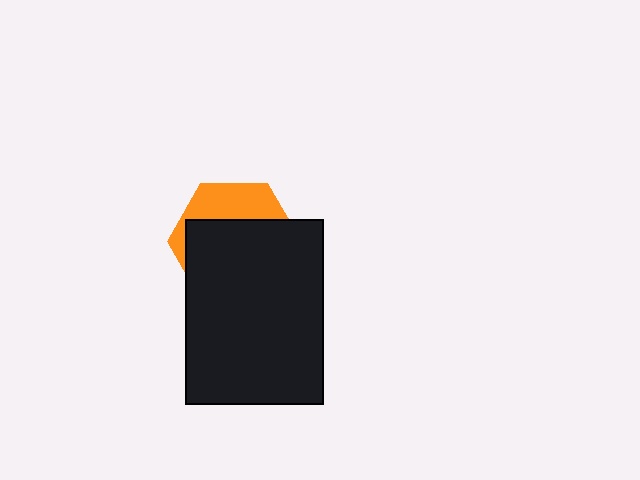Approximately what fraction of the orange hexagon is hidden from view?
Roughly 68% of the orange hexagon is hidden behind the black rectangle.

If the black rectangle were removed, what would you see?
You would see the complete orange hexagon.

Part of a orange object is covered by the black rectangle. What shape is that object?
It is a hexagon.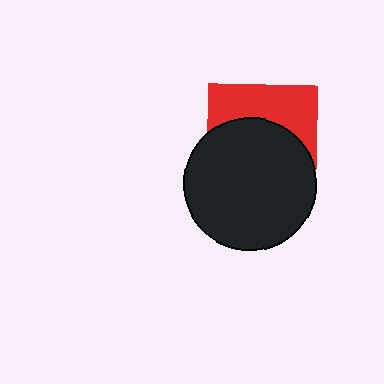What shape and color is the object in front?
The object in front is a black circle.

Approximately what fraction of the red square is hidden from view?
Roughly 61% of the red square is hidden behind the black circle.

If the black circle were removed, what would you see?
You would see the complete red square.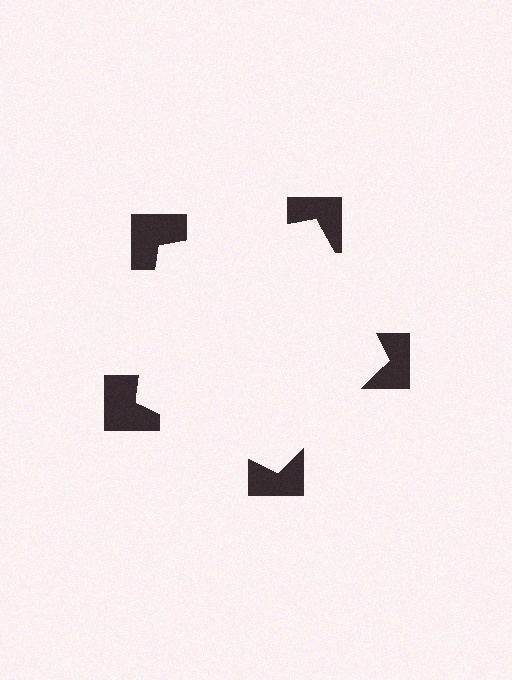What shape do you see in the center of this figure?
An illusory pentagon — its edges are inferred from the aligned wedge cuts in the notched squares, not physically drawn.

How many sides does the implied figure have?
5 sides.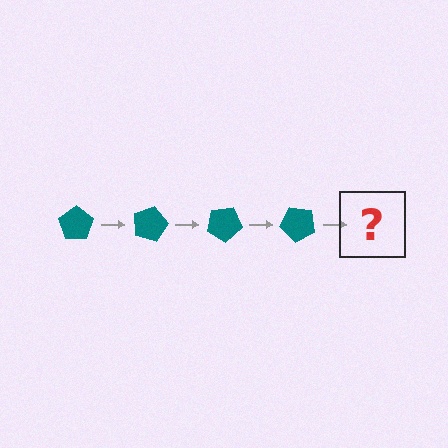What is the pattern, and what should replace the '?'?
The pattern is that the pentagon rotates 15 degrees each step. The '?' should be a teal pentagon rotated 60 degrees.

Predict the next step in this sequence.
The next step is a teal pentagon rotated 60 degrees.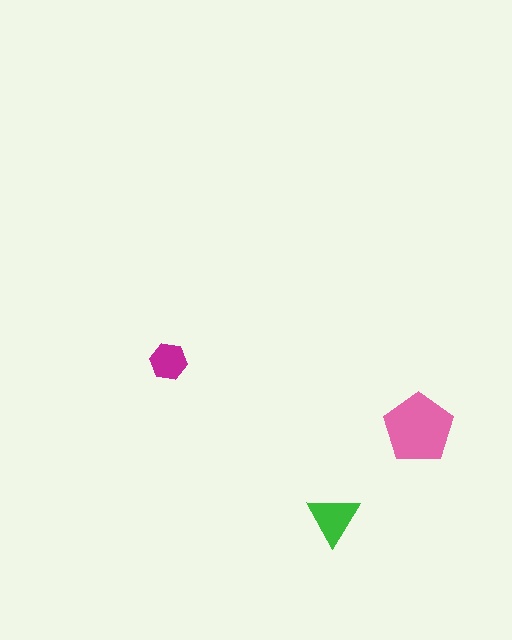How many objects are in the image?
There are 3 objects in the image.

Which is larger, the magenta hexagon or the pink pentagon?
The pink pentagon.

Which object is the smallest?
The magenta hexagon.